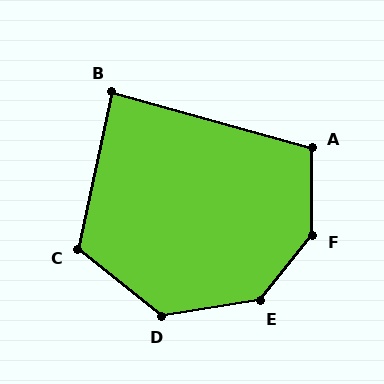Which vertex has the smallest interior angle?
B, at approximately 87 degrees.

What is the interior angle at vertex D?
Approximately 132 degrees (obtuse).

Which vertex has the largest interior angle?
F, at approximately 141 degrees.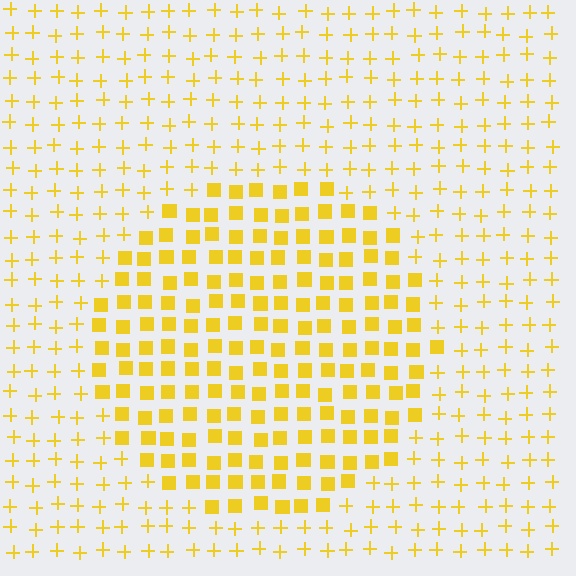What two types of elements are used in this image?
The image uses squares inside the circle region and plus signs outside it.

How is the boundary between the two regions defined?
The boundary is defined by a change in element shape: squares inside vs. plus signs outside. All elements share the same color and spacing.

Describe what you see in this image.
The image is filled with small yellow elements arranged in a uniform grid. A circle-shaped region contains squares, while the surrounding area contains plus signs. The boundary is defined purely by the change in element shape.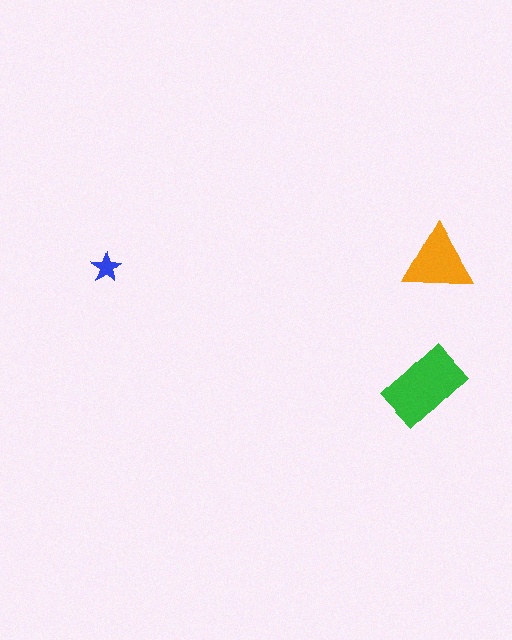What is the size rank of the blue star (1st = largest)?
3rd.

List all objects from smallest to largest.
The blue star, the orange triangle, the green rectangle.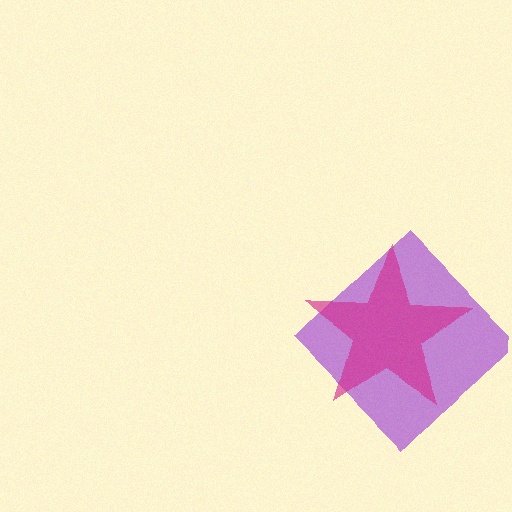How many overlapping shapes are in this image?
There are 2 overlapping shapes in the image.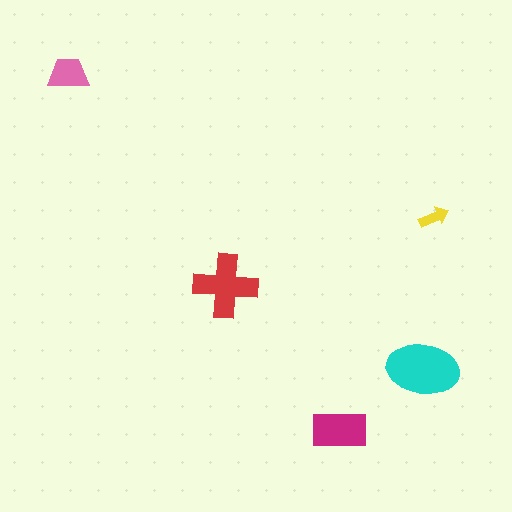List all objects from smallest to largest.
The yellow arrow, the pink trapezoid, the magenta rectangle, the red cross, the cyan ellipse.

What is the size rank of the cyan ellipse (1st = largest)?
1st.